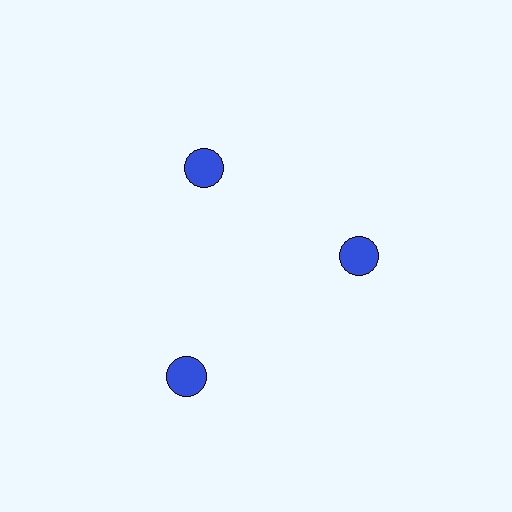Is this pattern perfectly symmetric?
No. The 3 blue circles are arranged in a ring, but one element near the 7 o'clock position is pushed outward from the center, breaking the 3-fold rotational symmetry.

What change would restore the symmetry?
The symmetry would be restored by moving it inward, back onto the ring so that all 3 circles sit at equal angles and equal distance from the center.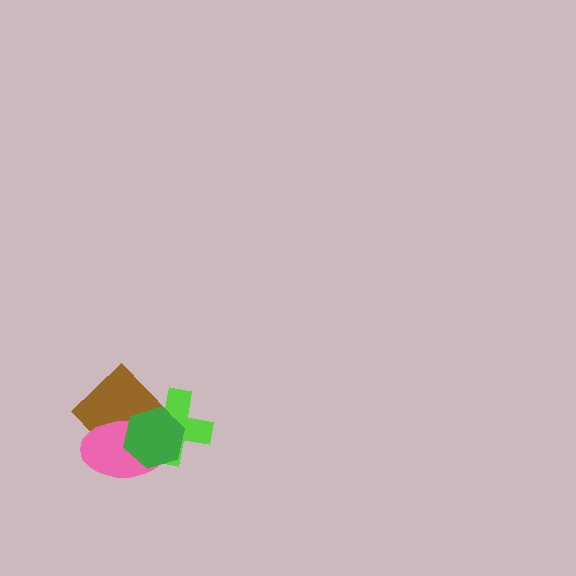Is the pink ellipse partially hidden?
Yes, it is partially covered by another shape.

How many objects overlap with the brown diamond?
3 objects overlap with the brown diamond.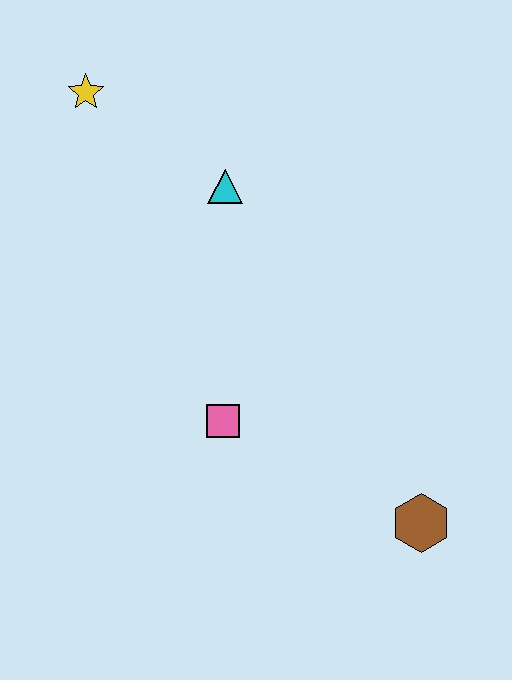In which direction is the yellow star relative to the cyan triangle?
The yellow star is to the left of the cyan triangle.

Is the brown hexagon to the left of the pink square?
No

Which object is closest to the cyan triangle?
The yellow star is closest to the cyan triangle.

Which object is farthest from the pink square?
The yellow star is farthest from the pink square.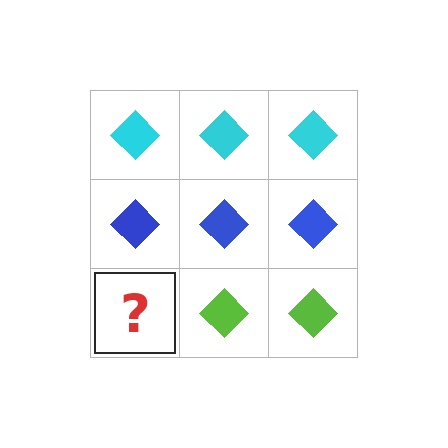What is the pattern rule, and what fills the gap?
The rule is that each row has a consistent color. The gap should be filled with a lime diamond.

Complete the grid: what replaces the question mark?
The question mark should be replaced with a lime diamond.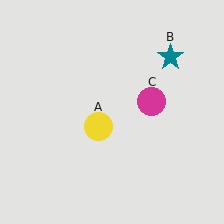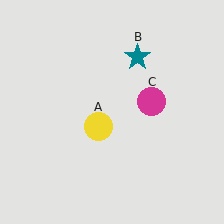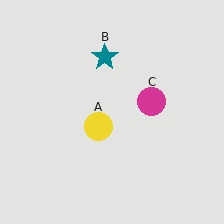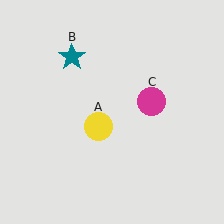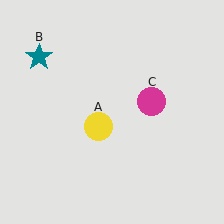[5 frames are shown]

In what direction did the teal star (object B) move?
The teal star (object B) moved left.